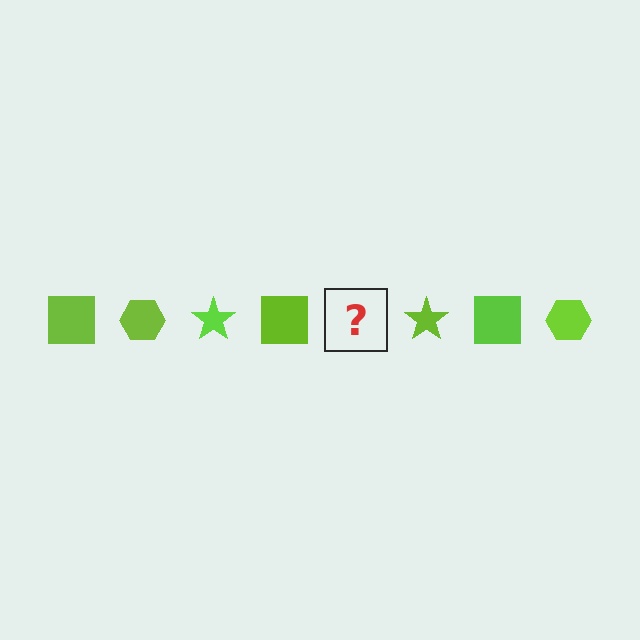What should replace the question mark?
The question mark should be replaced with a lime hexagon.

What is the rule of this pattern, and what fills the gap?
The rule is that the pattern cycles through square, hexagon, star shapes in lime. The gap should be filled with a lime hexagon.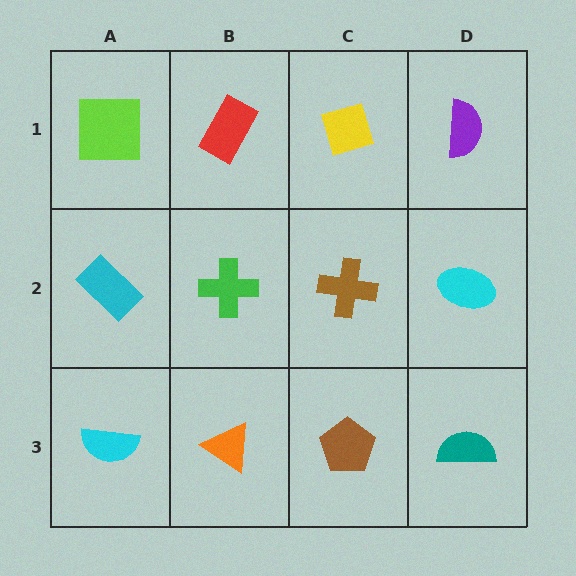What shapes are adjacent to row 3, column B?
A green cross (row 2, column B), a cyan semicircle (row 3, column A), a brown pentagon (row 3, column C).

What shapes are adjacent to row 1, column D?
A cyan ellipse (row 2, column D), a yellow diamond (row 1, column C).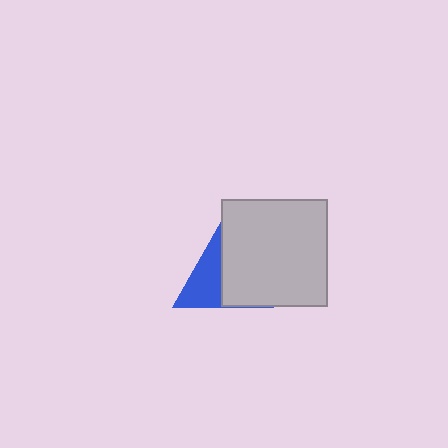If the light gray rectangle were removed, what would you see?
You would see the complete blue triangle.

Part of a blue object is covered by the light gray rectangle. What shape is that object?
It is a triangle.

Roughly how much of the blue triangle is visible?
About half of it is visible (roughly 48%).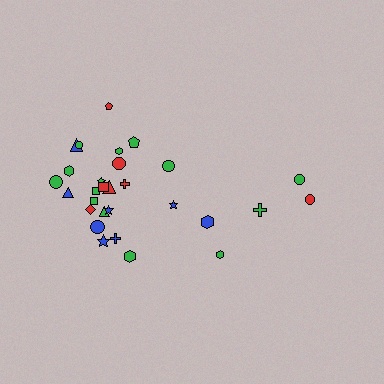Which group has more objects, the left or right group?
The left group.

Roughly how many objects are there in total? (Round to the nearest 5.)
Roughly 30 objects in total.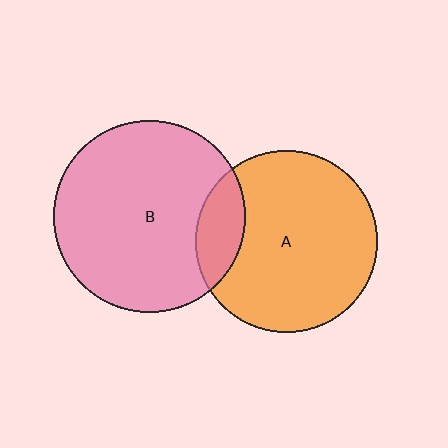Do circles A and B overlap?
Yes.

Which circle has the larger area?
Circle B (pink).